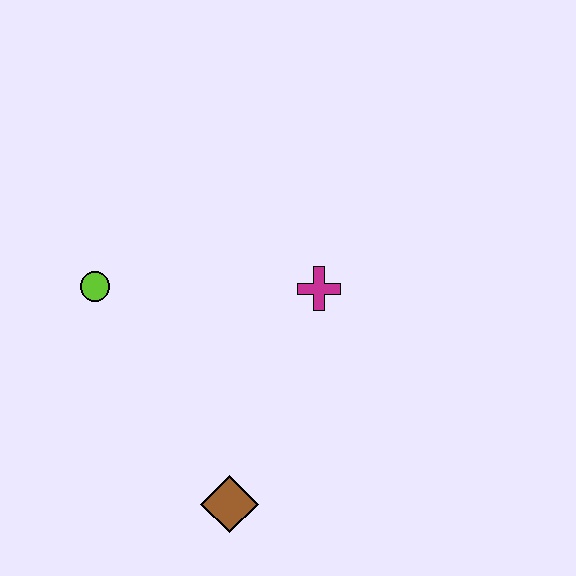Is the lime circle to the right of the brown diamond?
No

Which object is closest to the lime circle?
The magenta cross is closest to the lime circle.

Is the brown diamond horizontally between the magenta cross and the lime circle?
Yes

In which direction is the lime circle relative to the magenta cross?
The lime circle is to the left of the magenta cross.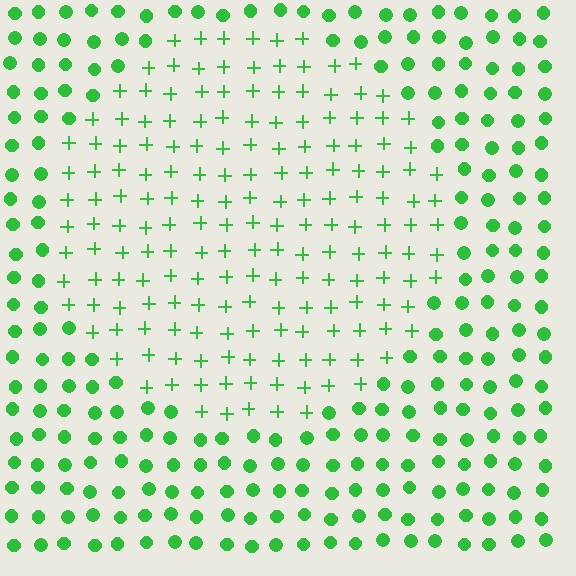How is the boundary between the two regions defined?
The boundary is defined by a change in element shape: plus signs inside vs. circles outside. All elements share the same color and spacing.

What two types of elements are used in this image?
The image uses plus signs inside the circle region and circles outside it.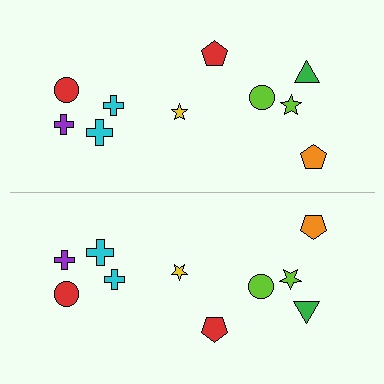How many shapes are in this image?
There are 20 shapes in this image.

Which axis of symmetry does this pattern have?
The pattern has a horizontal axis of symmetry running through the center of the image.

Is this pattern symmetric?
Yes, this pattern has bilateral (reflection) symmetry.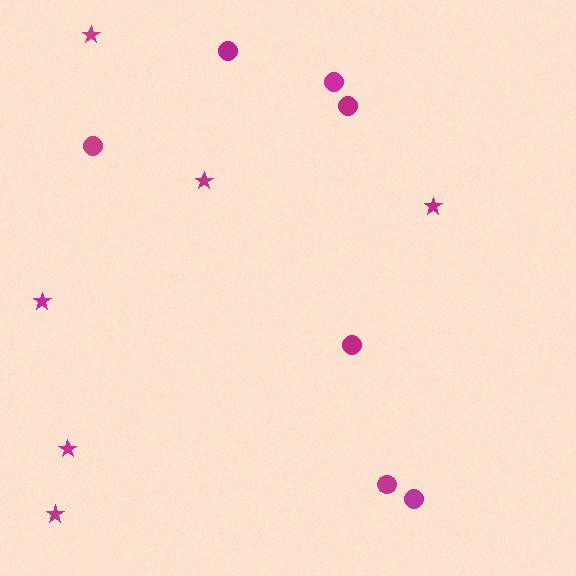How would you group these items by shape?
There are 2 groups: one group of stars (6) and one group of circles (7).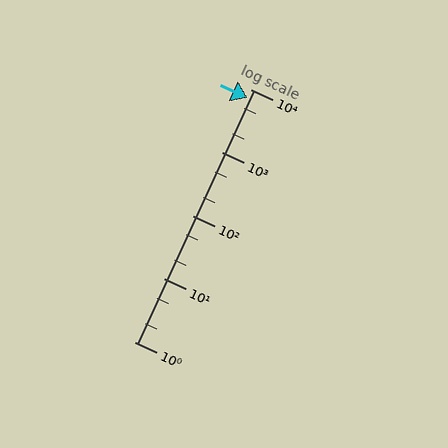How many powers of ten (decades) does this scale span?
The scale spans 4 decades, from 1 to 10000.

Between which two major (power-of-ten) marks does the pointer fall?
The pointer is between 1000 and 10000.